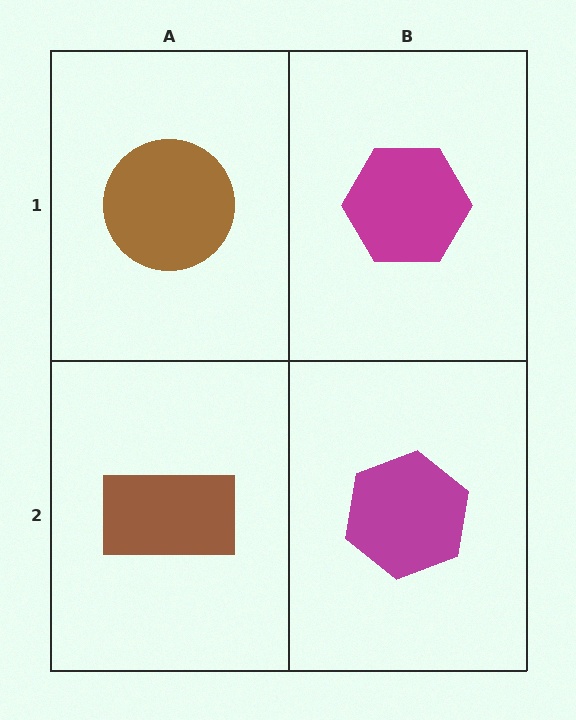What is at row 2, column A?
A brown rectangle.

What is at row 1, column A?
A brown circle.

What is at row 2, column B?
A magenta hexagon.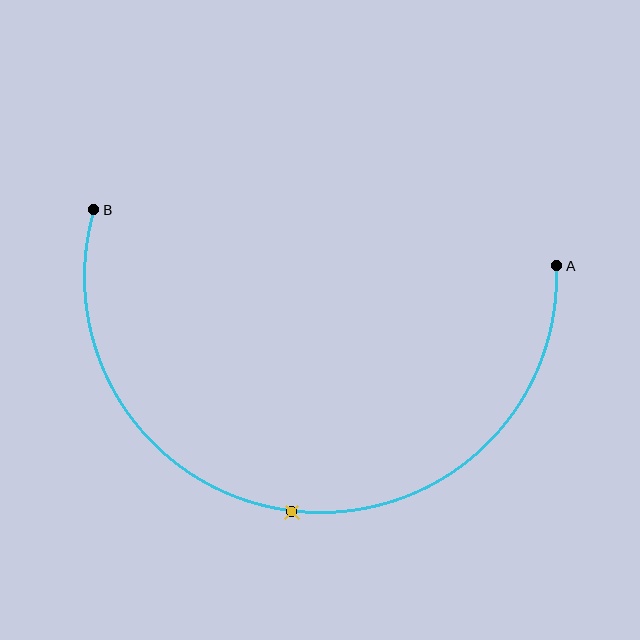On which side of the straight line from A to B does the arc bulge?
The arc bulges below the straight line connecting A and B.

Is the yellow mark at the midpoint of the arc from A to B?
Yes. The yellow mark lies on the arc at equal arc-length from both A and B — it is the arc midpoint.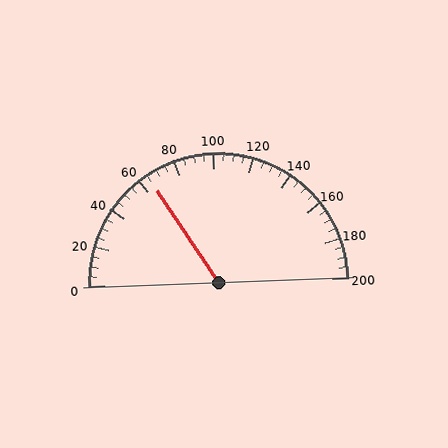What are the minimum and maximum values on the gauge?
The gauge ranges from 0 to 200.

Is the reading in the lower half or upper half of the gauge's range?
The reading is in the lower half of the range (0 to 200).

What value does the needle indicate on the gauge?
The needle indicates approximately 65.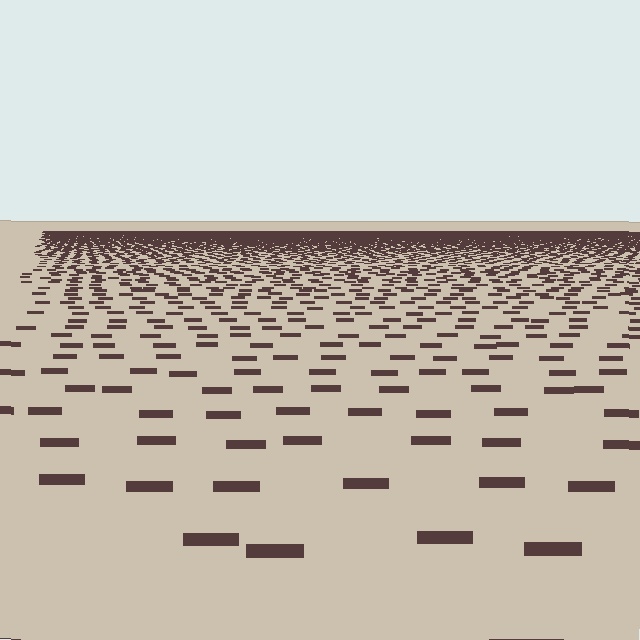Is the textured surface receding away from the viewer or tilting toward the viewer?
The surface is receding away from the viewer. Texture elements get smaller and denser toward the top.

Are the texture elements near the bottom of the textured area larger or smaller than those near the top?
Larger. Near the bottom, elements are closer to the viewer and appear at a bigger on-screen size.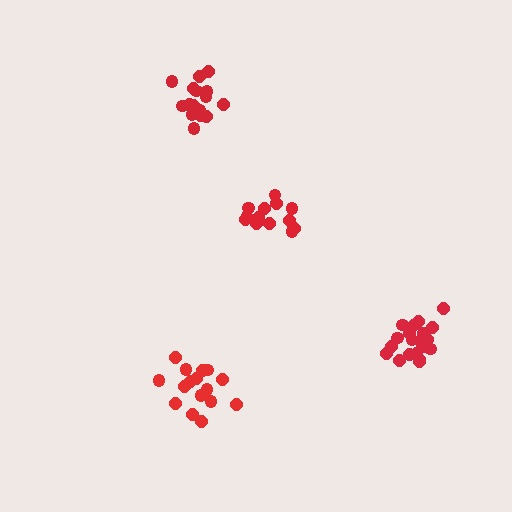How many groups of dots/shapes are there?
There are 4 groups.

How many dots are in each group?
Group 1: 16 dots, Group 2: 14 dots, Group 3: 17 dots, Group 4: 20 dots (67 total).